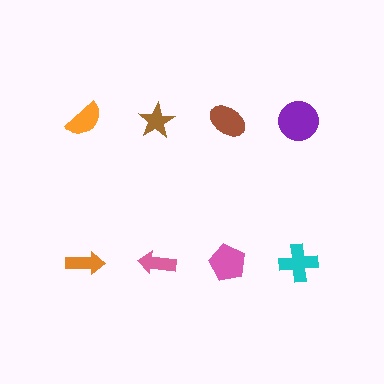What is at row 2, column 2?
A pink arrow.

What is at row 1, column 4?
A purple circle.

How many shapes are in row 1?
4 shapes.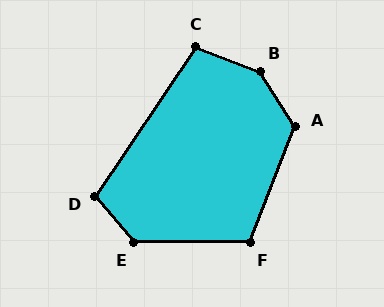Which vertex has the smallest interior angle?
C, at approximately 103 degrees.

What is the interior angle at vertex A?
Approximately 127 degrees (obtuse).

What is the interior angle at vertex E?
Approximately 130 degrees (obtuse).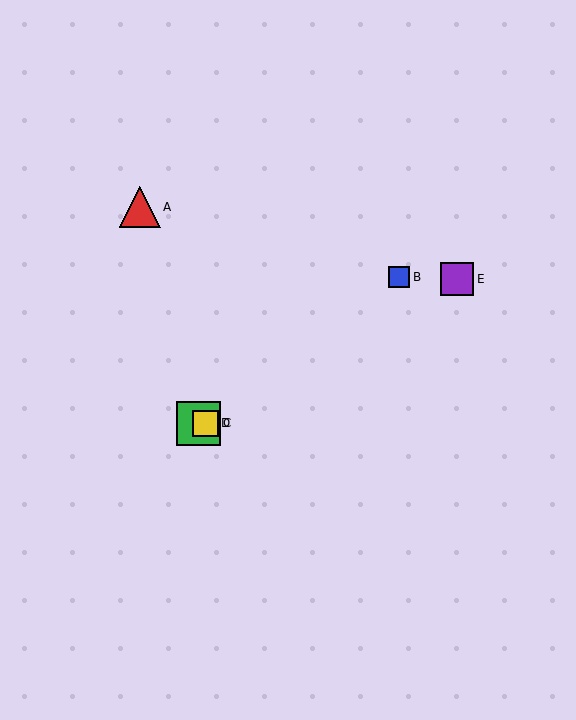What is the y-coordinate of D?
Object D is at y≈423.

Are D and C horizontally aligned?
Yes, both are at y≈423.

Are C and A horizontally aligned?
No, C is at y≈423 and A is at y≈207.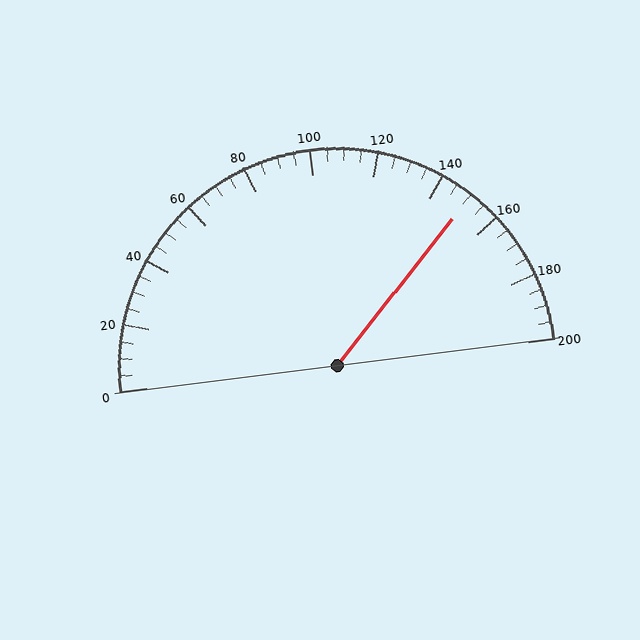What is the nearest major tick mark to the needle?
The nearest major tick mark is 160.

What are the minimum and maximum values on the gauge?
The gauge ranges from 0 to 200.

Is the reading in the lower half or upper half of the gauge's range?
The reading is in the upper half of the range (0 to 200).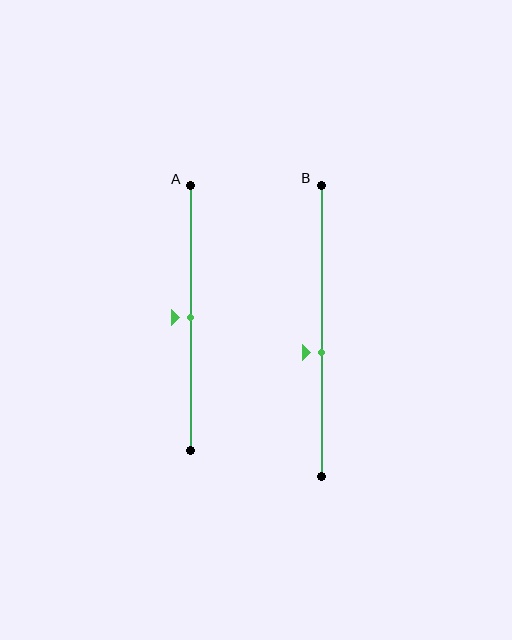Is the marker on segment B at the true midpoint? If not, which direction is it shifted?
No, the marker on segment B is shifted downward by about 7% of the segment length.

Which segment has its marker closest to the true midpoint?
Segment A has its marker closest to the true midpoint.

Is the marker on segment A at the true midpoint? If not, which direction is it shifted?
Yes, the marker on segment A is at the true midpoint.